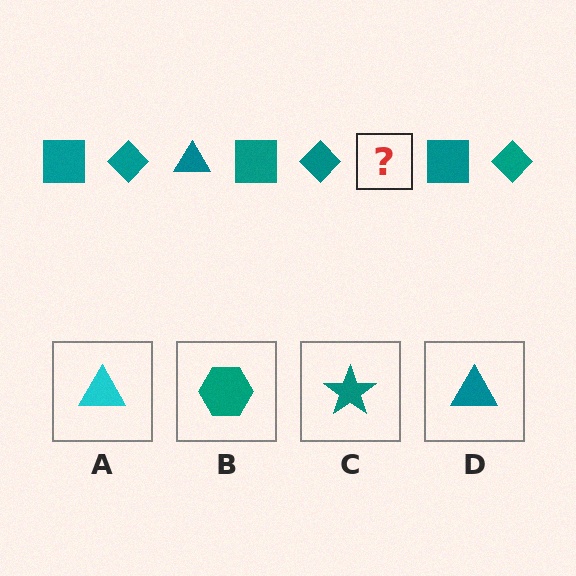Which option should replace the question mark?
Option D.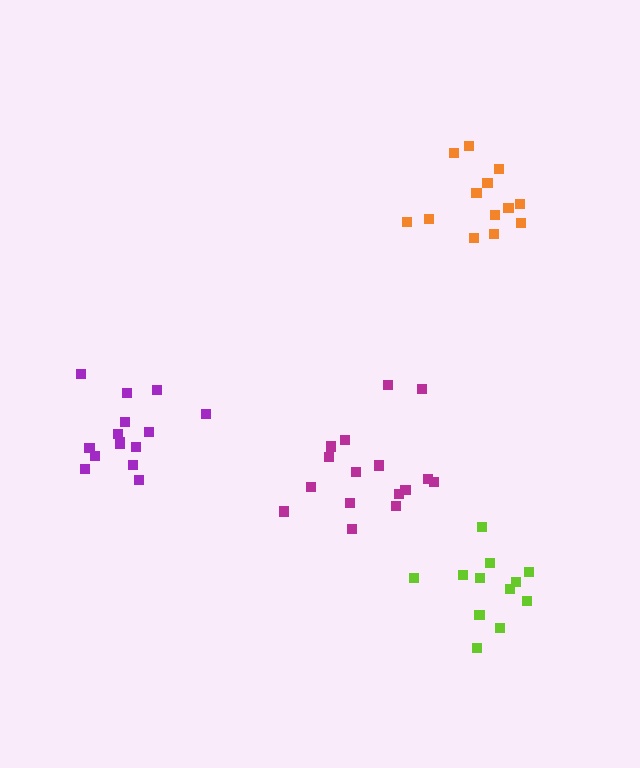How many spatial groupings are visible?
There are 4 spatial groupings.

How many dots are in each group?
Group 1: 15 dots, Group 2: 16 dots, Group 3: 12 dots, Group 4: 13 dots (56 total).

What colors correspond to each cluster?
The clusters are colored: purple, magenta, lime, orange.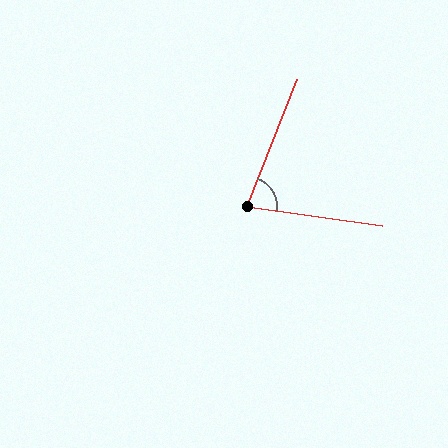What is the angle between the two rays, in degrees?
Approximately 77 degrees.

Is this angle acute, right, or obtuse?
It is acute.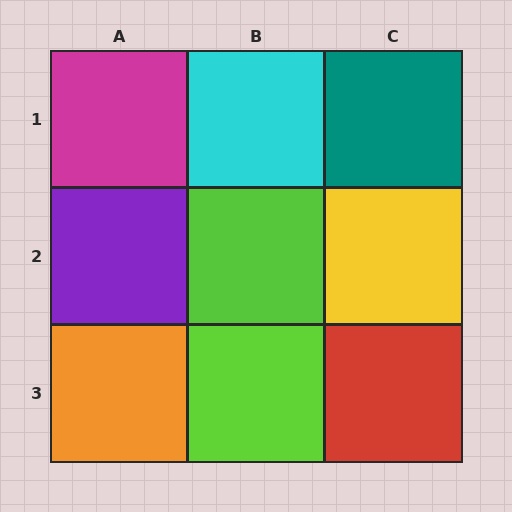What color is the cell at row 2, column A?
Purple.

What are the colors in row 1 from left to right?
Magenta, cyan, teal.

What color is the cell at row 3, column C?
Red.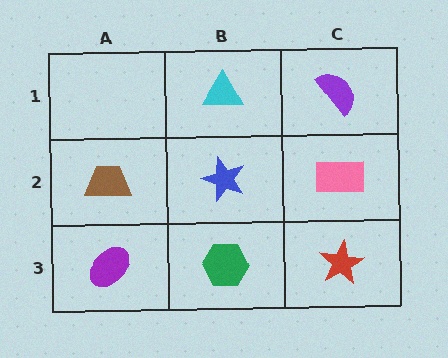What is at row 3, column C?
A red star.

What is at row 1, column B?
A cyan triangle.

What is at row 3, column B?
A green hexagon.